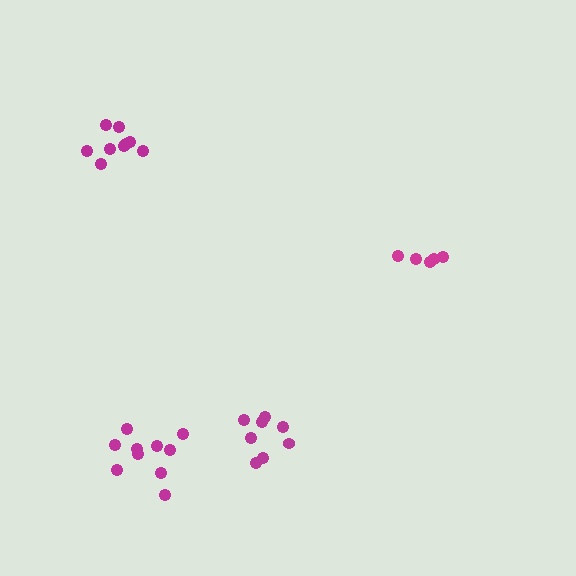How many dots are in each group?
Group 1: 5 dots, Group 2: 9 dots, Group 3: 8 dots, Group 4: 10 dots (32 total).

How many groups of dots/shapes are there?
There are 4 groups.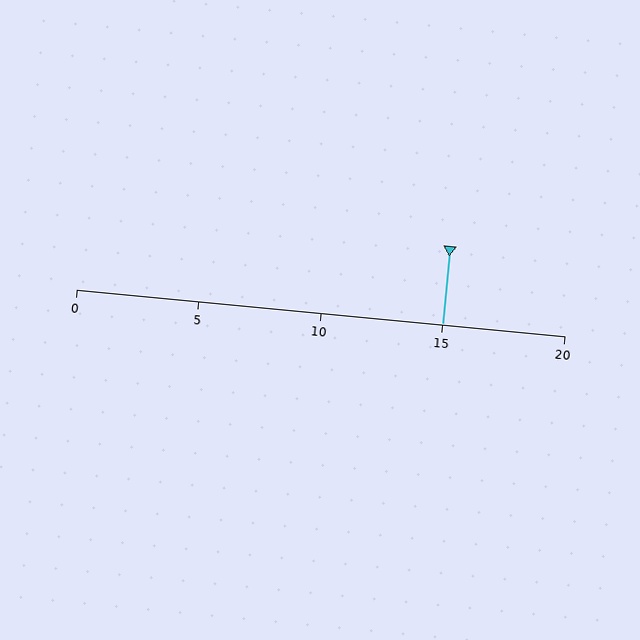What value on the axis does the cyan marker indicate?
The marker indicates approximately 15.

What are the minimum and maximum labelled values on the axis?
The axis runs from 0 to 20.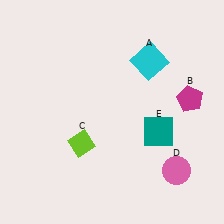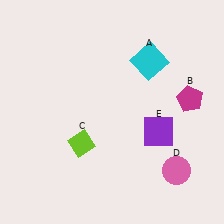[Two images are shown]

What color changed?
The square (E) changed from teal in Image 1 to purple in Image 2.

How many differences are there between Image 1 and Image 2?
There is 1 difference between the two images.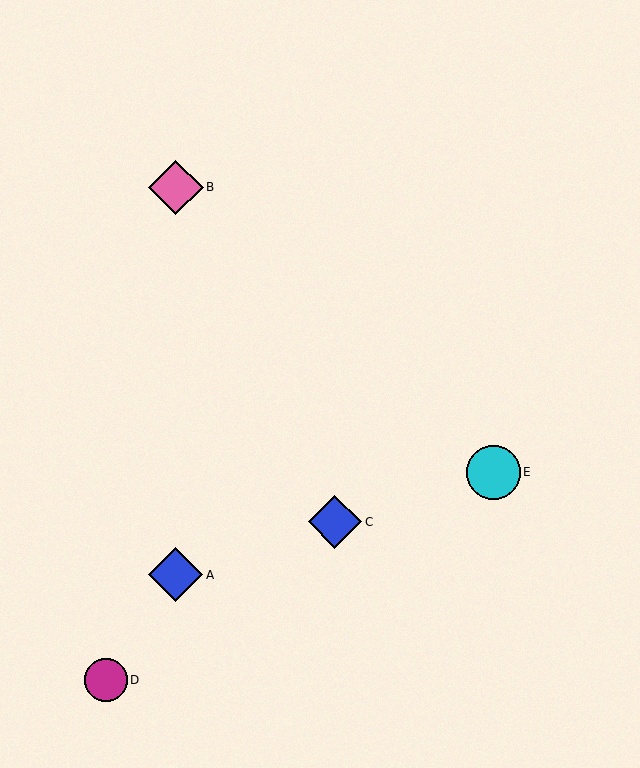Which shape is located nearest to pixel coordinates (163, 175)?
The pink diamond (labeled B) at (176, 187) is nearest to that location.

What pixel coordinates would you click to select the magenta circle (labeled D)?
Click at (106, 680) to select the magenta circle D.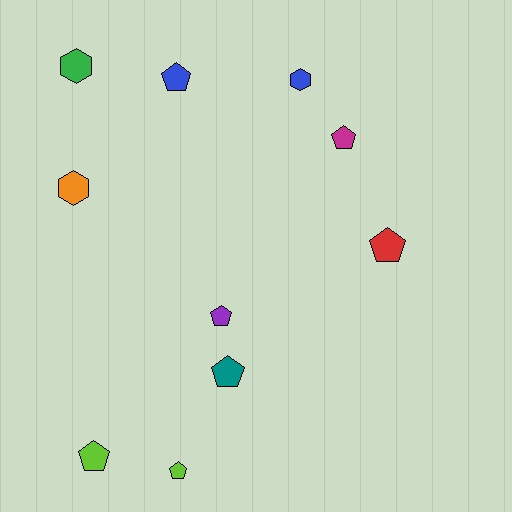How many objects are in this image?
There are 10 objects.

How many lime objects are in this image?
There are 2 lime objects.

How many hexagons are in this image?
There are 3 hexagons.